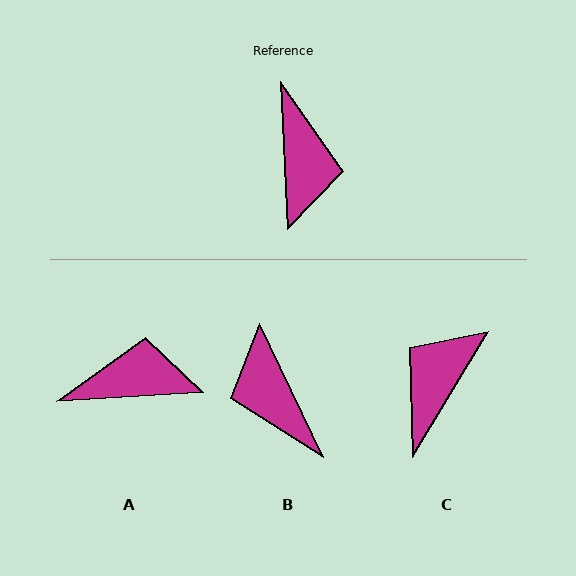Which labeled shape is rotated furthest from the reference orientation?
B, about 157 degrees away.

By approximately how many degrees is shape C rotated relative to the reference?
Approximately 146 degrees counter-clockwise.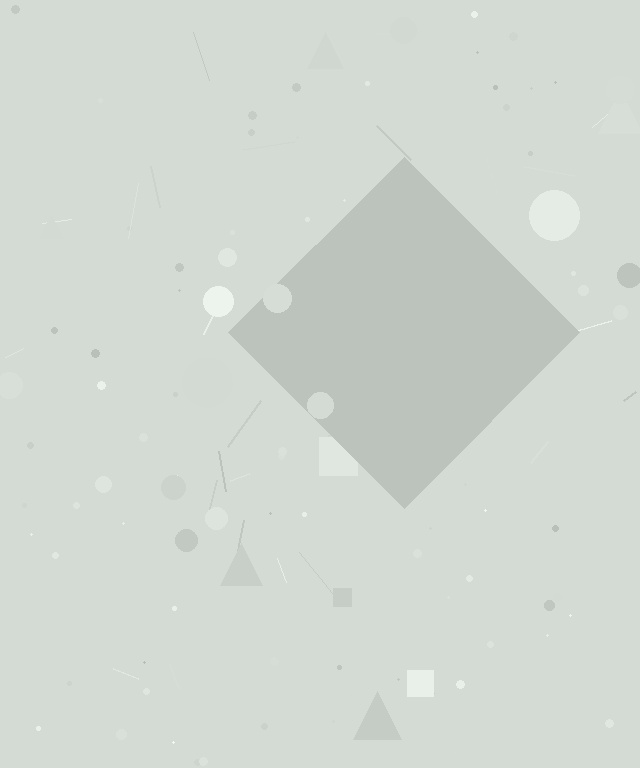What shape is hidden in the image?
A diamond is hidden in the image.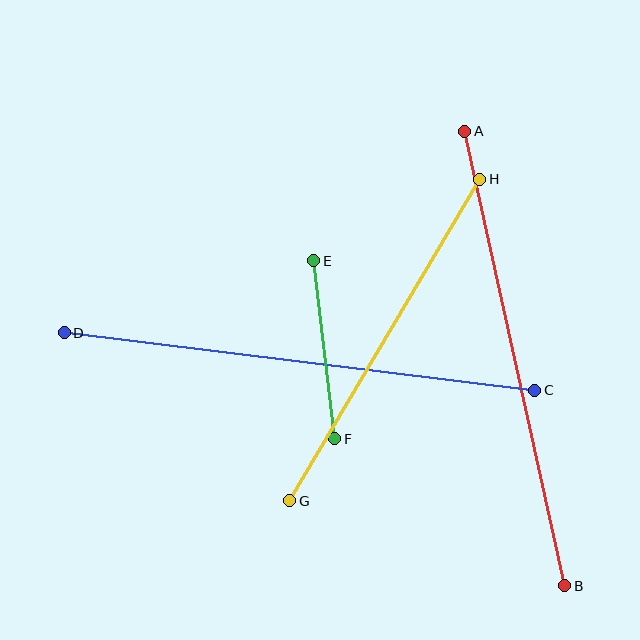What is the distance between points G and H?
The distance is approximately 373 pixels.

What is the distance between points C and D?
The distance is approximately 474 pixels.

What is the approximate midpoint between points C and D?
The midpoint is at approximately (299, 361) pixels.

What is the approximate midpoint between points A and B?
The midpoint is at approximately (515, 359) pixels.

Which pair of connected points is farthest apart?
Points C and D are farthest apart.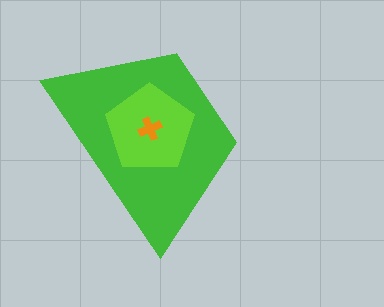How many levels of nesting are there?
3.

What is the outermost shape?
The green trapezoid.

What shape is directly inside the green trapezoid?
The lime pentagon.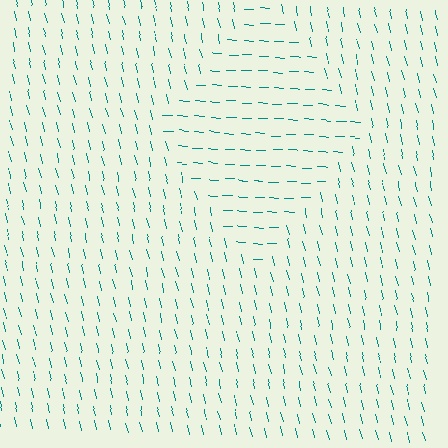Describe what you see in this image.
The image is filled with small teal line segments. A diamond region in the image has lines oriented differently from the surrounding lines, creating a visible texture boundary.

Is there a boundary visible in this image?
Yes, there is a texture boundary formed by a change in line orientation.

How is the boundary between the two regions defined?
The boundary is defined purely by a change in line orientation (approximately 73 degrees difference). All lines are the same color and thickness.